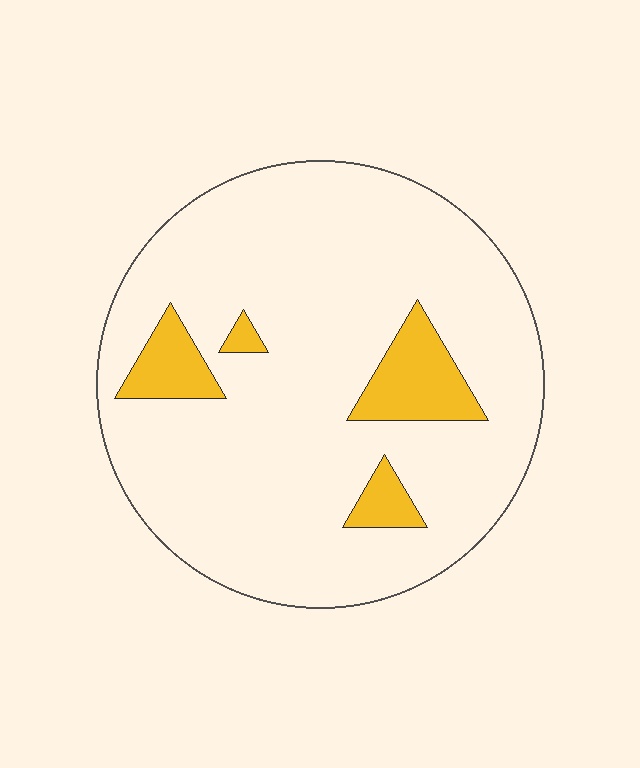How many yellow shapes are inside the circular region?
4.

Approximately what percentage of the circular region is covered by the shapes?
Approximately 10%.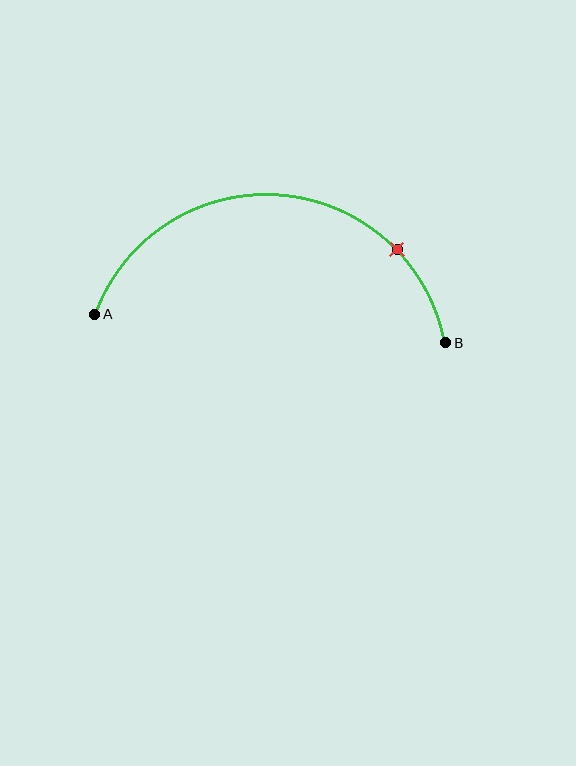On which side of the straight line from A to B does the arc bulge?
The arc bulges above the straight line connecting A and B.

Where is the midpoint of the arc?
The arc midpoint is the point on the curve farthest from the straight line joining A and B. It sits above that line.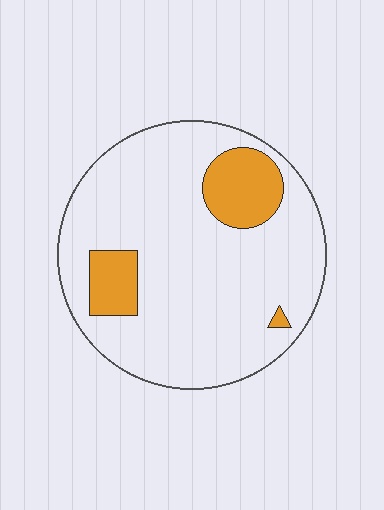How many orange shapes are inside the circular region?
3.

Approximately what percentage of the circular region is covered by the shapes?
Approximately 15%.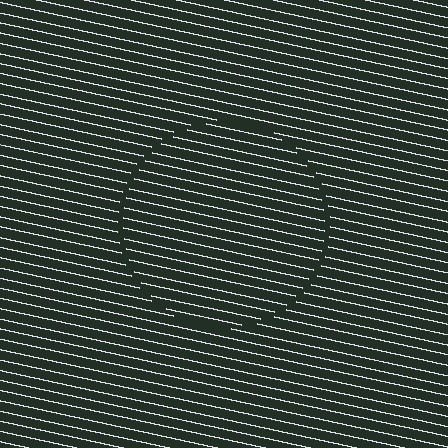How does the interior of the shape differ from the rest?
The interior of the shape contains the same grating, shifted by half a period — the contour is defined by the phase discontinuity where line-ends from the inner and outer gratings abut.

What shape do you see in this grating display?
An illusory circle. The interior of the shape contains the same grating, shifted by half a period — the contour is defined by the phase discontinuity where line-ends from the inner and outer gratings abut.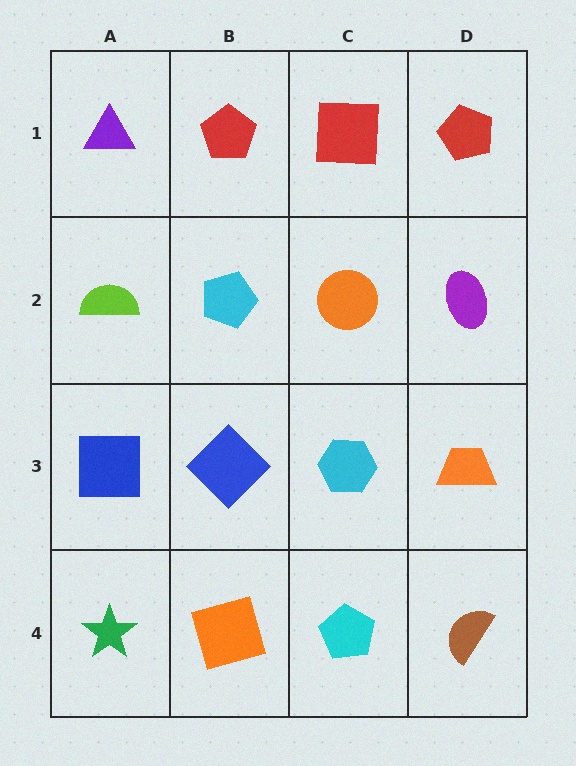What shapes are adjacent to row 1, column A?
A lime semicircle (row 2, column A), a red pentagon (row 1, column B).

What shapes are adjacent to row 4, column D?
An orange trapezoid (row 3, column D), a cyan pentagon (row 4, column C).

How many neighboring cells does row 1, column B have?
3.